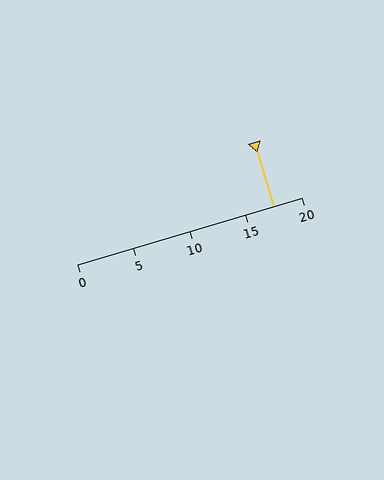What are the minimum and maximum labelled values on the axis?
The axis runs from 0 to 20.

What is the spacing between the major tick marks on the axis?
The major ticks are spaced 5 apart.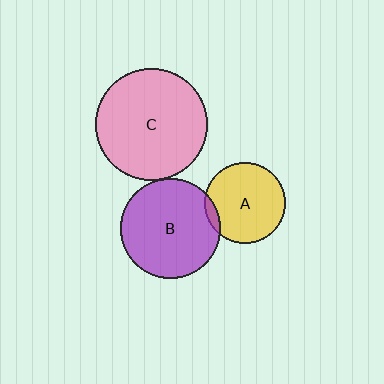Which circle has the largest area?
Circle C (pink).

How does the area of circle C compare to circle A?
Approximately 1.9 times.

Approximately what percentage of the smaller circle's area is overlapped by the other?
Approximately 5%.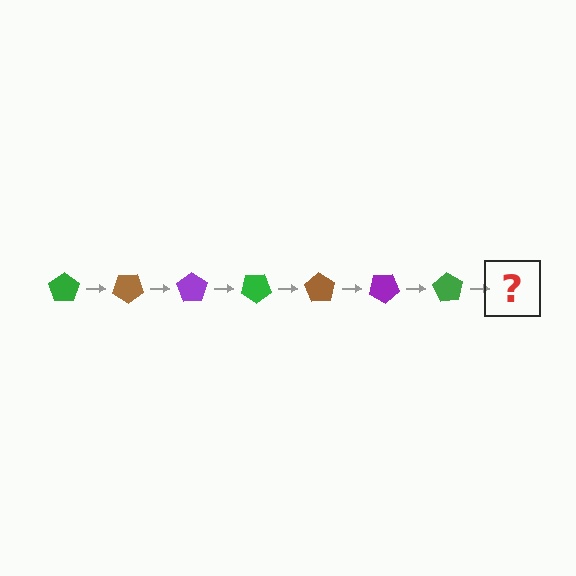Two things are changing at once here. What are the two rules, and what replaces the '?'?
The two rules are that it rotates 35 degrees each step and the color cycles through green, brown, and purple. The '?' should be a brown pentagon, rotated 245 degrees from the start.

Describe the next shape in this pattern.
It should be a brown pentagon, rotated 245 degrees from the start.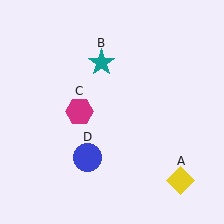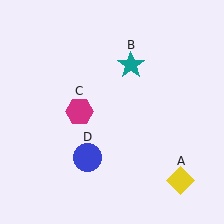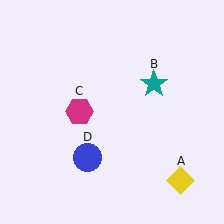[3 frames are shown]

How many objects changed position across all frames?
1 object changed position: teal star (object B).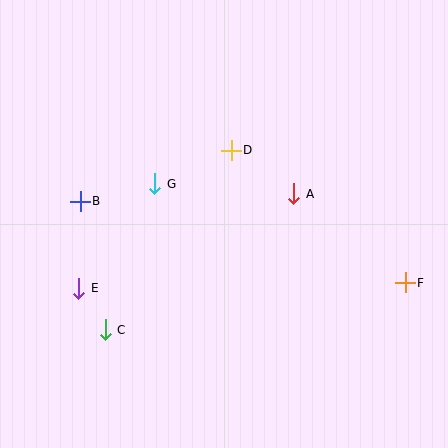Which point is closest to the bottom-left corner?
Point C is closest to the bottom-left corner.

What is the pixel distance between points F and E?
The distance between F and E is 327 pixels.